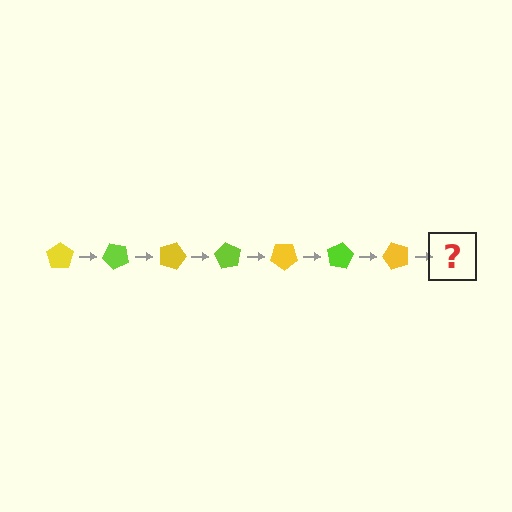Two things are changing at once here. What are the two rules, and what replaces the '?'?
The two rules are that it rotates 45 degrees each step and the color cycles through yellow and lime. The '?' should be a lime pentagon, rotated 315 degrees from the start.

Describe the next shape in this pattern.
It should be a lime pentagon, rotated 315 degrees from the start.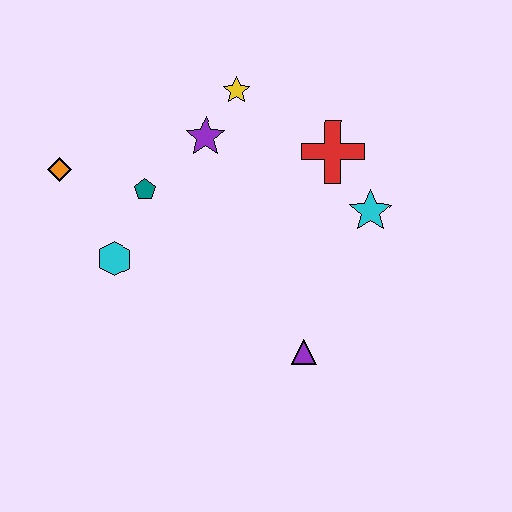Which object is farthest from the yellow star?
The purple triangle is farthest from the yellow star.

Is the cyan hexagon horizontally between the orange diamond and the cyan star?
Yes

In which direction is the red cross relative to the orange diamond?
The red cross is to the right of the orange diamond.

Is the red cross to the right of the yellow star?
Yes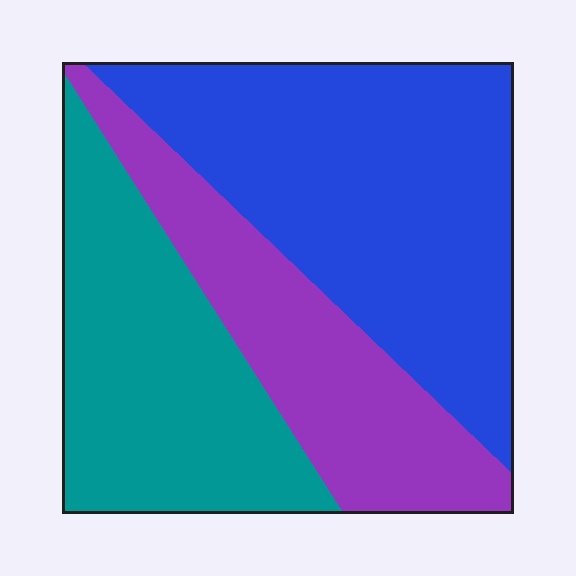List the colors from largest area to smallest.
From largest to smallest: blue, teal, purple.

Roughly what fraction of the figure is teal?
Teal covers 31% of the figure.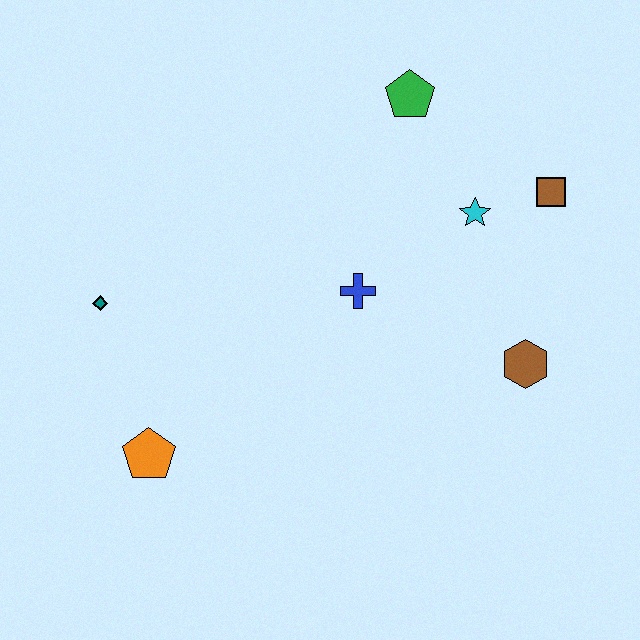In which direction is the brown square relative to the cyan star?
The brown square is to the right of the cyan star.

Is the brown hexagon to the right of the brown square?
No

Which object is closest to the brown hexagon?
The cyan star is closest to the brown hexagon.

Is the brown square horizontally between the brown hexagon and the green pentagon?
No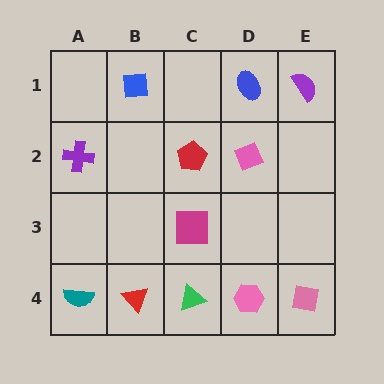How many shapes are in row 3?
1 shape.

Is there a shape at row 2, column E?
No, that cell is empty.